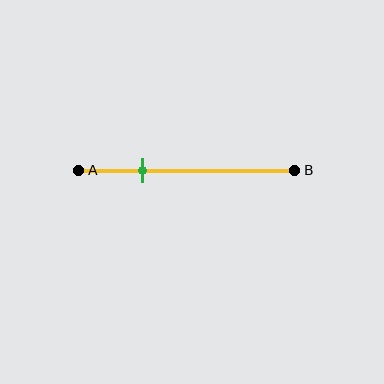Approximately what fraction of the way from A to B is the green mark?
The green mark is approximately 30% of the way from A to B.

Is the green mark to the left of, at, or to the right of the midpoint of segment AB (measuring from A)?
The green mark is to the left of the midpoint of segment AB.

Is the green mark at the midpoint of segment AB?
No, the mark is at about 30% from A, not at the 50% midpoint.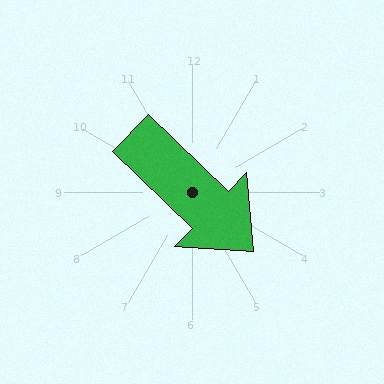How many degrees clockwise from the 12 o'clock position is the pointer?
Approximately 134 degrees.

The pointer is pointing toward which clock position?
Roughly 4 o'clock.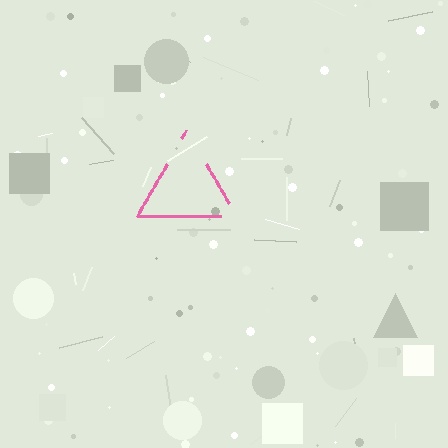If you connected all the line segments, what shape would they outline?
They would outline a triangle.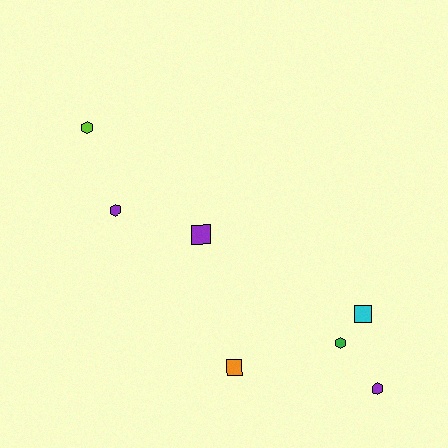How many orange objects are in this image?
There is 1 orange object.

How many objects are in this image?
There are 7 objects.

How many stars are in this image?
There are no stars.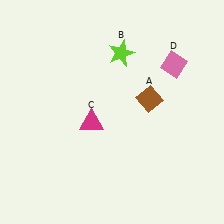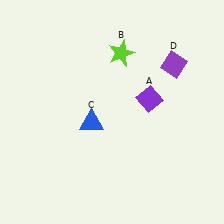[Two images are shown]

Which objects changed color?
A changed from brown to purple. C changed from magenta to blue. D changed from pink to purple.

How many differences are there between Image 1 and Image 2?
There are 3 differences between the two images.